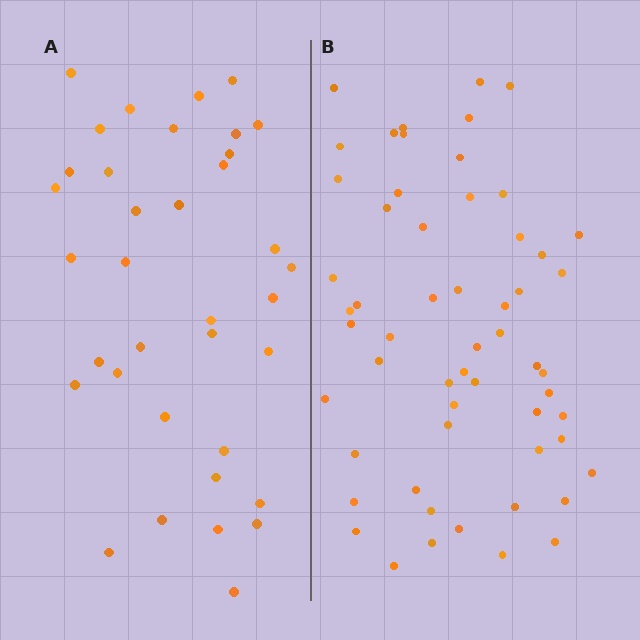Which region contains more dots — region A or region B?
Region B (the right region) has more dots.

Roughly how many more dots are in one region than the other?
Region B has approximately 20 more dots than region A.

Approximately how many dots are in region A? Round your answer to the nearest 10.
About 40 dots. (The exact count is 36, which rounds to 40.)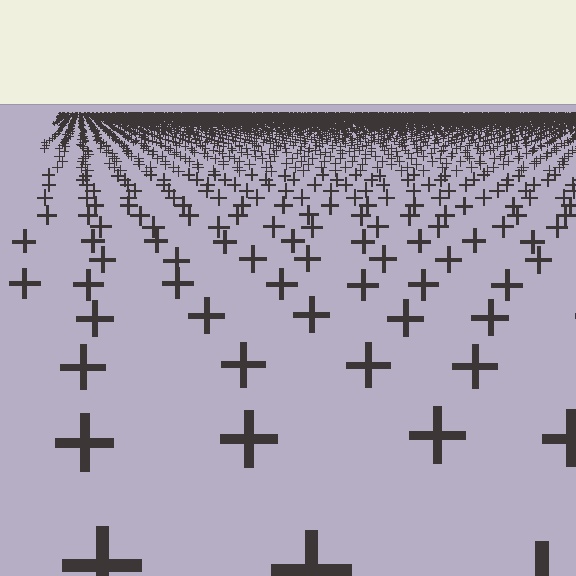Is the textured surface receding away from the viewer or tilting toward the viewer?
The surface is receding away from the viewer. Texture elements get smaller and denser toward the top.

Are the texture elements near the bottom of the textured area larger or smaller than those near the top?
Larger. Near the bottom, elements are closer to the viewer and appear at a bigger on-screen size.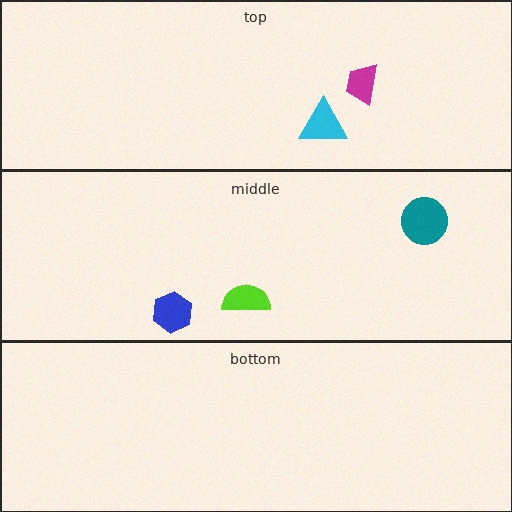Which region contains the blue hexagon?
The middle region.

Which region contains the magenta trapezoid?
The top region.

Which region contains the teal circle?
The middle region.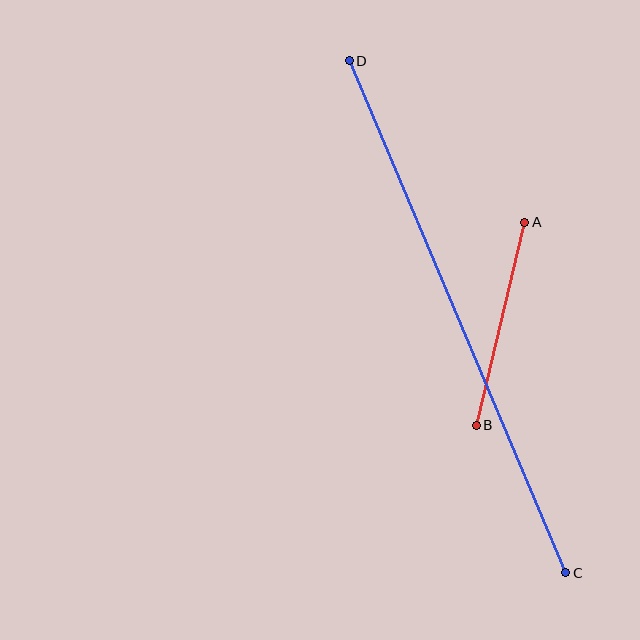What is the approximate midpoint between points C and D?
The midpoint is at approximately (458, 317) pixels.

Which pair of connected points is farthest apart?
Points C and D are farthest apart.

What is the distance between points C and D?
The distance is approximately 556 pixels.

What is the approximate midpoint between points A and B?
The midpoint is at approximately (501, 324) pixels.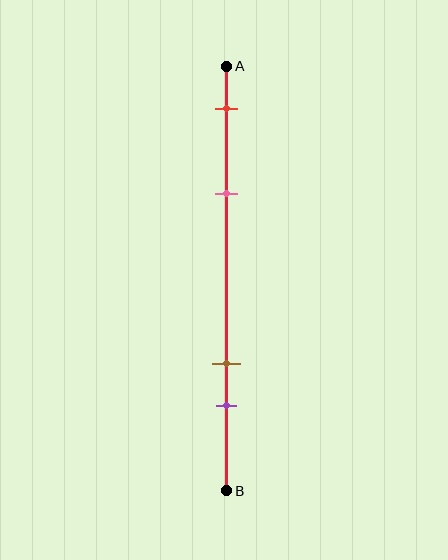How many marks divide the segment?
There are 4 marks dividing the segment.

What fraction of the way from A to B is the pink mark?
The pink mark is approximately 30% (0.3) of the way from A to B.